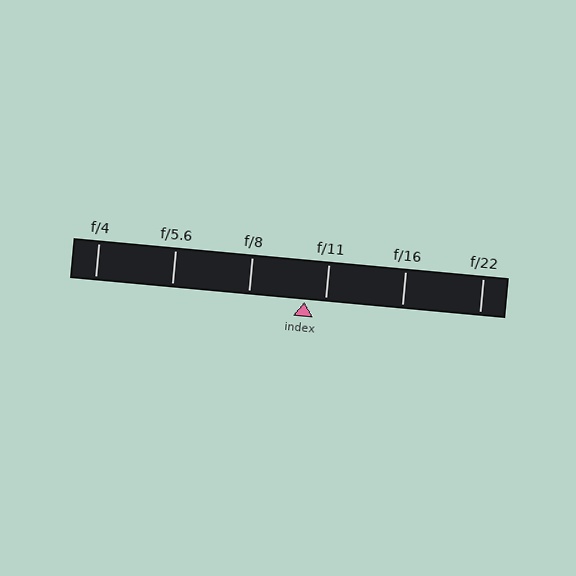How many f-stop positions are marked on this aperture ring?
There are 6 f-stop positions marked.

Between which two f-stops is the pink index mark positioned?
The index mark is between f/8 and f/11.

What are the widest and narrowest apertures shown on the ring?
The widest aperture shown is f/4 and the narrowest is f/22.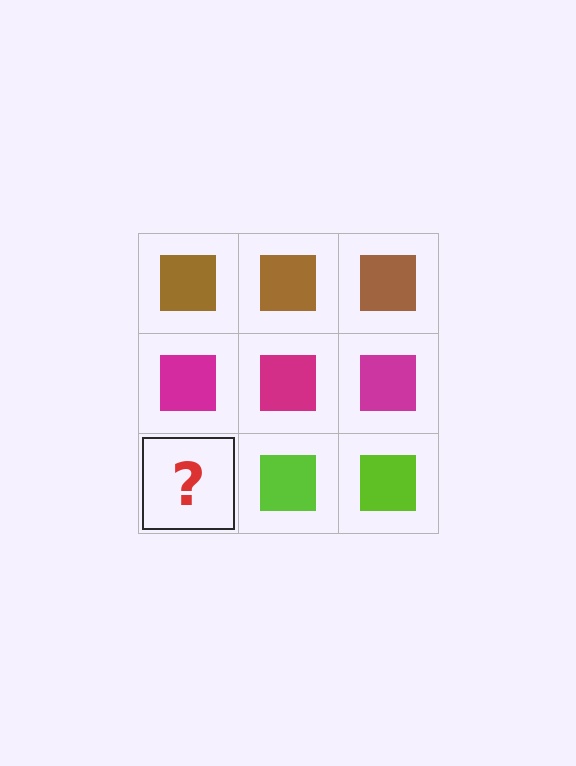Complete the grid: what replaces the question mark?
The question mark should be replaced with a lime square.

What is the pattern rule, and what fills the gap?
The rule is that each row has a consistent color. The gap should be filled with a lime square.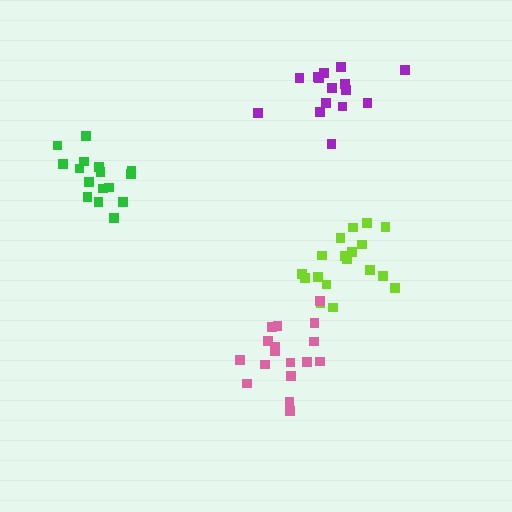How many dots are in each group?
Group 1: 16 dots, Group 2: 18 dots, Group 3: 17 dots, Group 4: 15 dots (66 total).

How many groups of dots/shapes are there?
There are 4 groups.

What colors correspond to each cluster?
The clusters are colored: green, lime, pink, purple.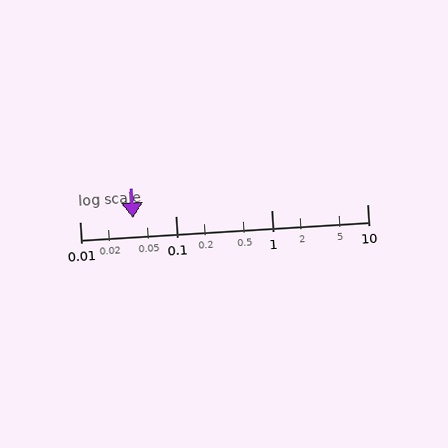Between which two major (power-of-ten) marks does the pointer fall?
The pointer is between 0.01 and 0.1.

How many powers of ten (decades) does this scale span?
The scale spans 3 decades, from 0.01 to 10.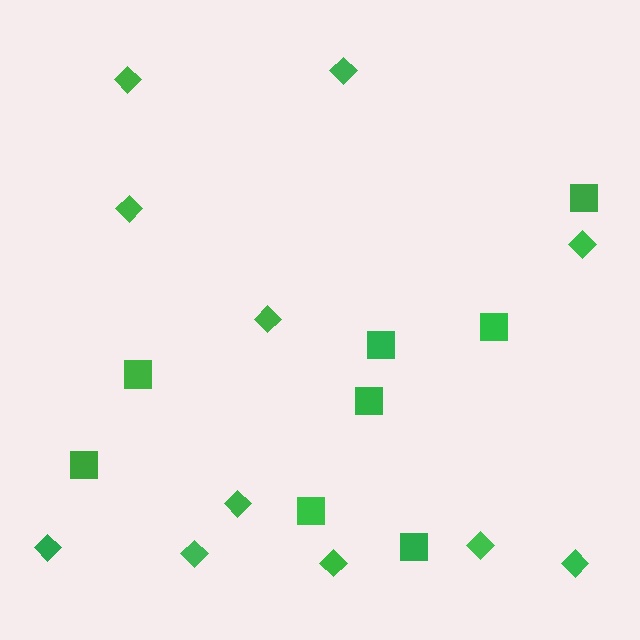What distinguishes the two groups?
There are 2 groups: one group of squares (8) and one group of diamonds (11).